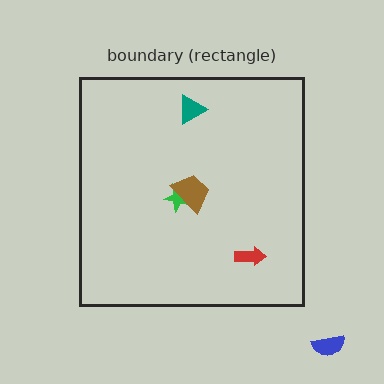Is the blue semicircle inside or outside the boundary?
Outside.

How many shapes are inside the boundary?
4 inside, 1 outside.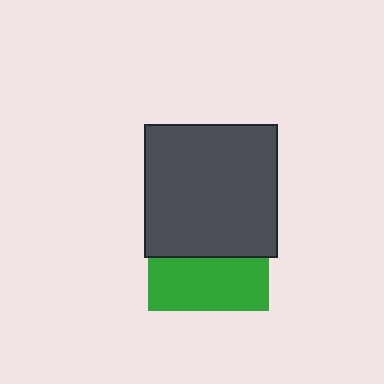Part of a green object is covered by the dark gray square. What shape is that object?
It is a square.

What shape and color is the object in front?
The object in front is a dark gray square.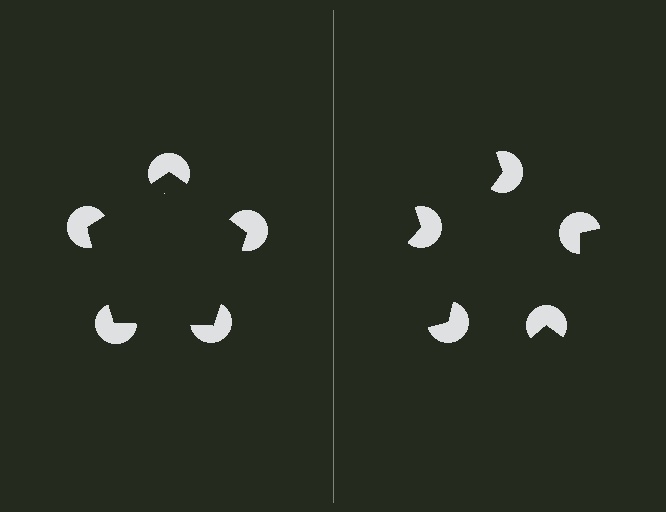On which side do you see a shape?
An illusory pentagon appears on the left side. On the right side the wedge cuts are rotated, so no coherent shape forms.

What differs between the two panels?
The pac-man discs are positioned identically on both sides; only the wedge orientations differ. On the left they align to a pentagon; on the right they are misaligned.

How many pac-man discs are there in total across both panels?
10 — 5 on each side.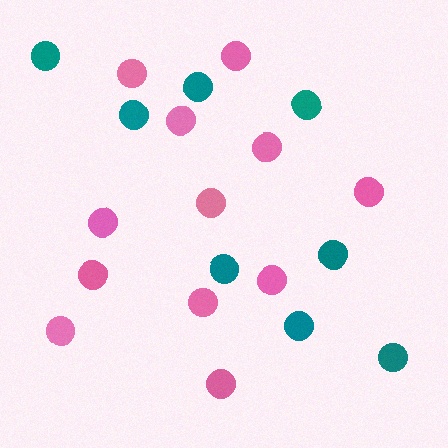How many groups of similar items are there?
There are 2 groups: one group of pink circles (12) and one group of teal circles (8).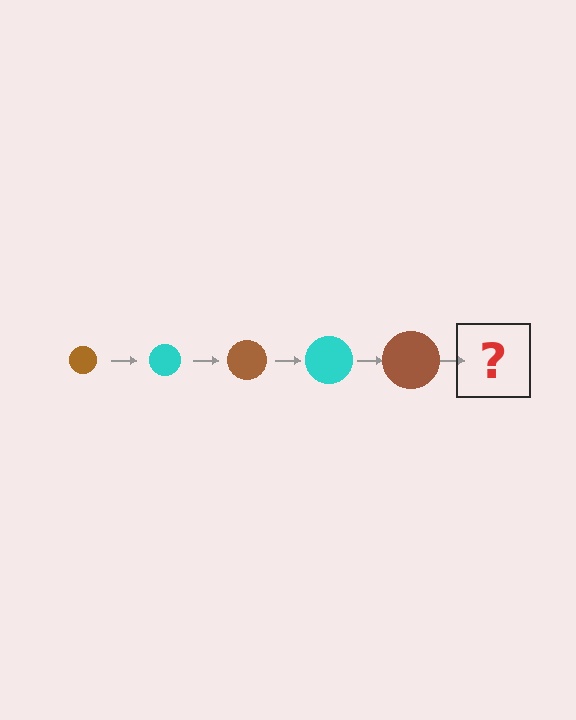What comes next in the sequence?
The next element should be a cyan circle, larger than the previous one.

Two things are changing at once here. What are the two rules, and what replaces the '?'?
The two rules are that the circle grows larger each step and the color cycles through brown and cyan. The '?' should be a cyan circle, larger than the previous one.